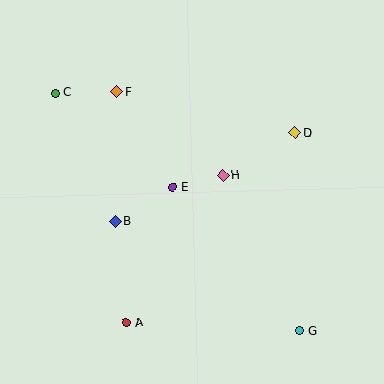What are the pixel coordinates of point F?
Point F is at (117, 92).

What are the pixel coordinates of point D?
Point D is at (295, 133).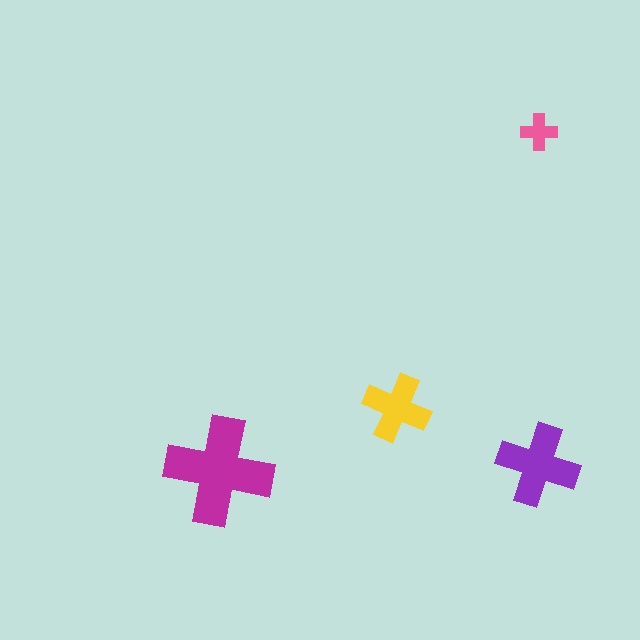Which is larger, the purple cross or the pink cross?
The purple one.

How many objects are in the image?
There are 4 objects in the image.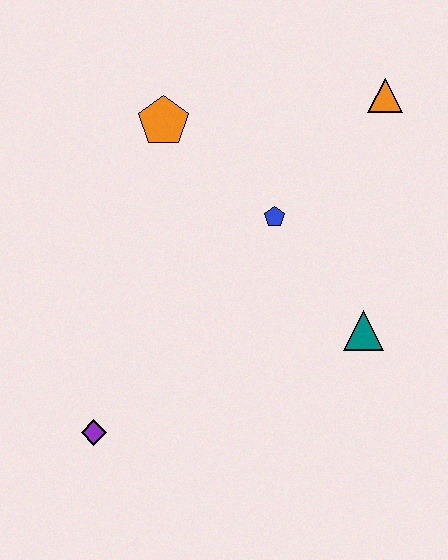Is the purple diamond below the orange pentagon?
Yes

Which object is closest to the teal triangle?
The blue pentagon is closest to the teal triangle.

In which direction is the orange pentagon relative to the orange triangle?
The orange pentagon is to the left of the orange triangle.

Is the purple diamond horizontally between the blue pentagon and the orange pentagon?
No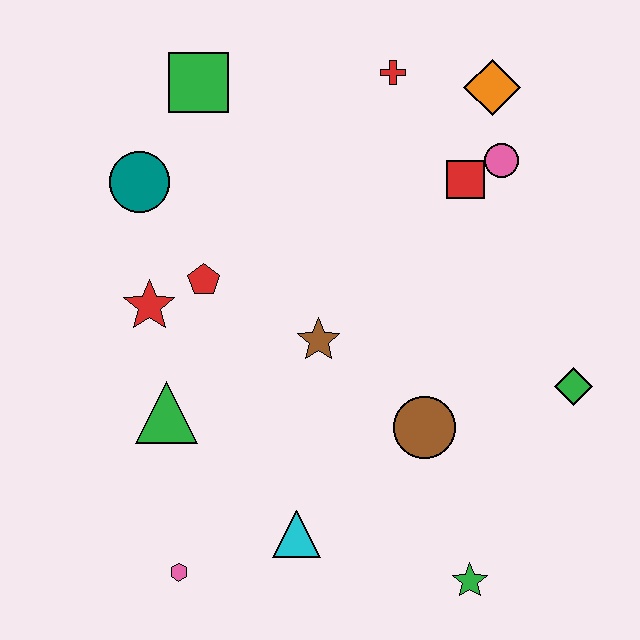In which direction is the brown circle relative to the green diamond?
The brown circle is to the left of the green diamond.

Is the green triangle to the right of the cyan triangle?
No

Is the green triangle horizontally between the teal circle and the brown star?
Yes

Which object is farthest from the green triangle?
The orange diamond is farthest from the green triangle.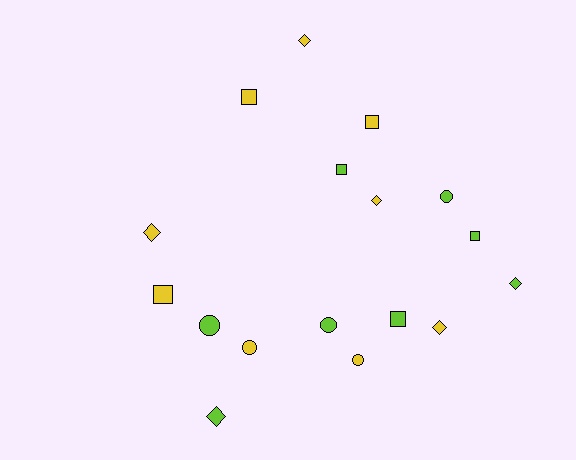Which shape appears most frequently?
Diamond, with 6 objects.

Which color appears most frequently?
Yellow, with 9 objects.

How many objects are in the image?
There are 17 objects.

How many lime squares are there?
There are 3 lime squares.